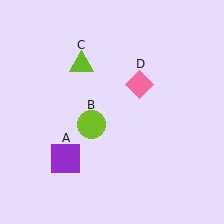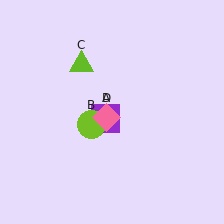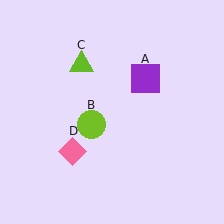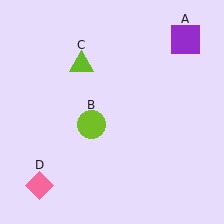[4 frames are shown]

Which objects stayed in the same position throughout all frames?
Lime circle (object B) and lime triangle (object C) remained stationary.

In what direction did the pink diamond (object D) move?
The pink diamond (object D) moved down and to the left.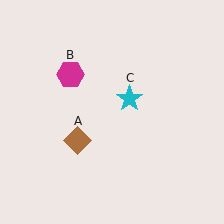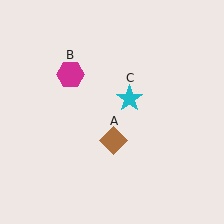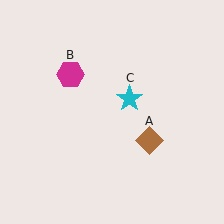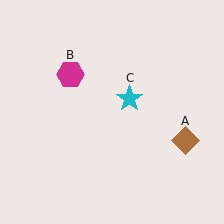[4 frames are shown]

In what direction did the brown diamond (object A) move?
The brown diamond (object A) moved right.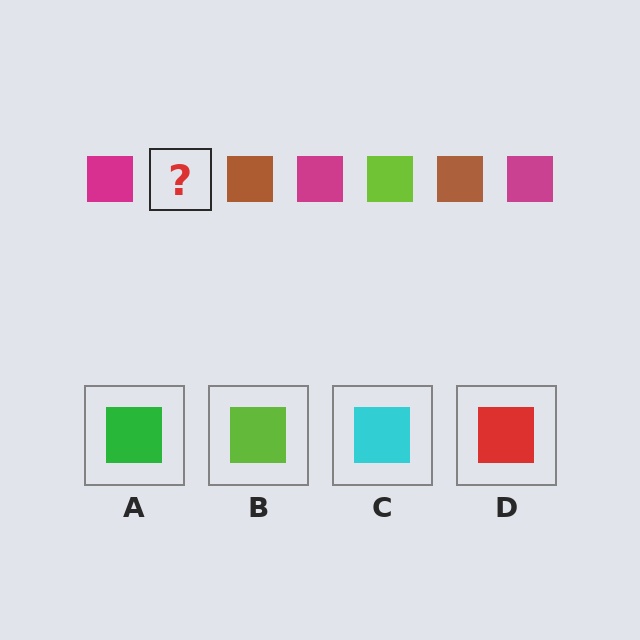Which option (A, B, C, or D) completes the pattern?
B.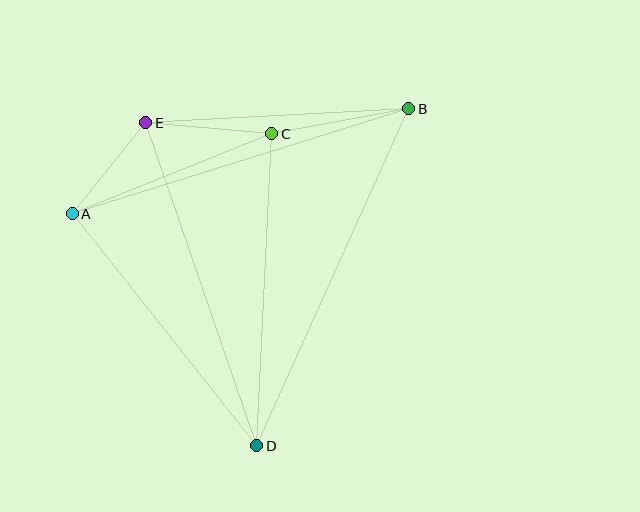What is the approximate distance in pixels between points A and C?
The distance between A and C is approximately 215 pixels.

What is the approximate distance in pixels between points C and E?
The distance between C and E is approximately 126 pixels.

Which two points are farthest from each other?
Points B and D are farthest from each other.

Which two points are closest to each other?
Points A and E are closest to each other.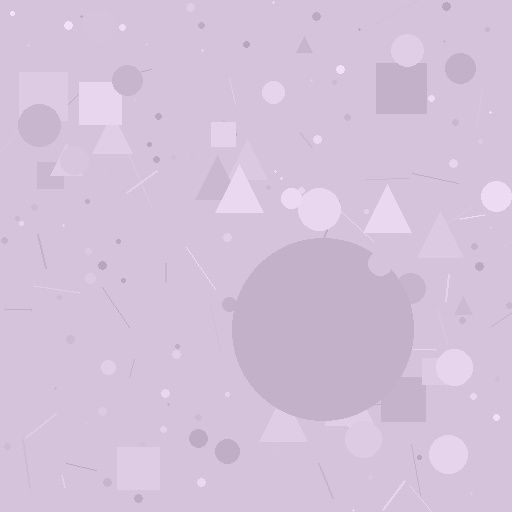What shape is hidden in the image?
A circle is hidden in the image.